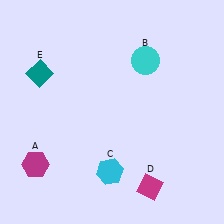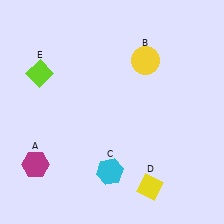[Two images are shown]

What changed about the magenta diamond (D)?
In Image 1, D is magenta. In Image 2, it changed to yellow.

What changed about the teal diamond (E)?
In Image 1, E is teal. In Image 2, it changed to lime.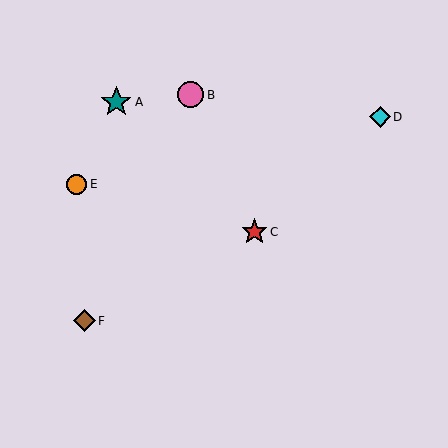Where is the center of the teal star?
The center of the teal star is at (116, 102).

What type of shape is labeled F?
Shape F is a brown diamond.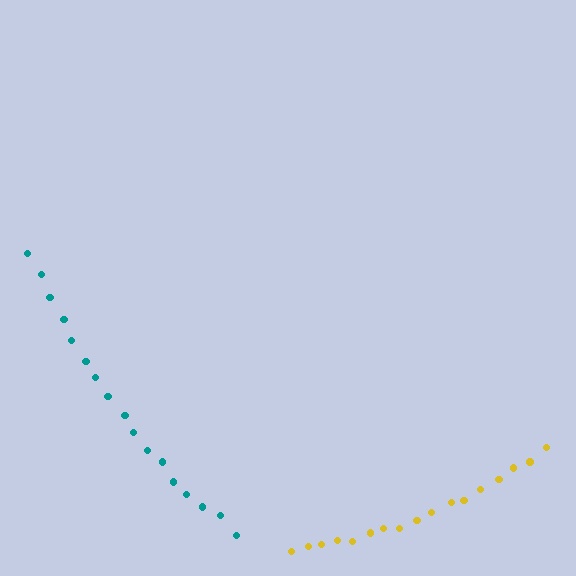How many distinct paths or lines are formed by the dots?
There are 2 distinct paths.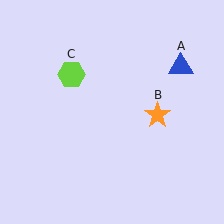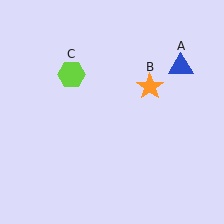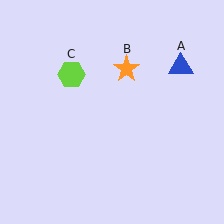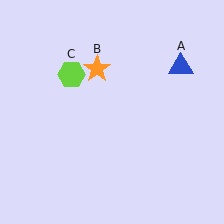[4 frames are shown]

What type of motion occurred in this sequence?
The orange star (object B) rotated counterclockwise around the center of the scene.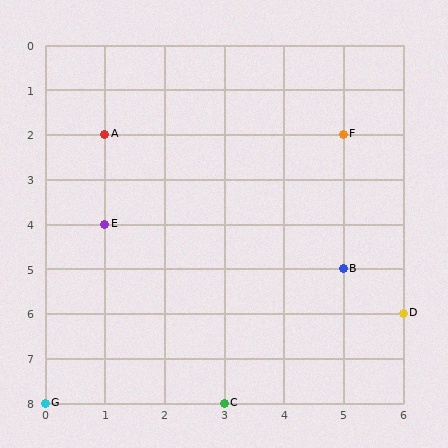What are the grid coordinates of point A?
Point A is at grid coordinates (1, 2).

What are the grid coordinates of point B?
Point B is at grid coordinates (5, 5).